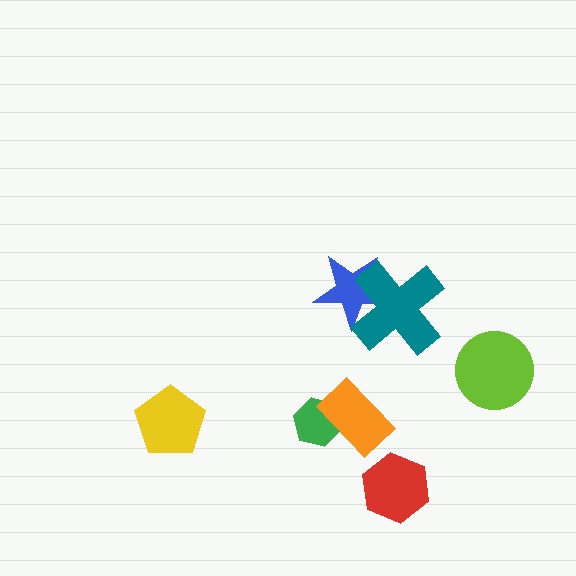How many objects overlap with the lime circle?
0 objects overlap with the lime circle.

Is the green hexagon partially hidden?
Yes, it is partially covered by another shape.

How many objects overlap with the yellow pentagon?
0 objects overlap with the yellow pentagon.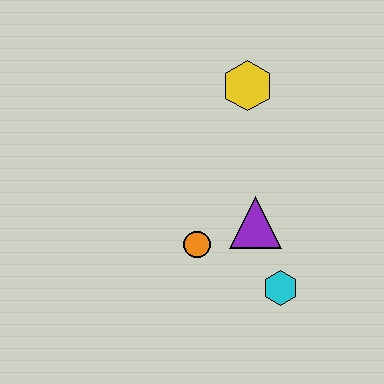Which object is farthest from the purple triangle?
The yellow hexagon is farthest from the purple triangle.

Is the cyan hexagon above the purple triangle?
No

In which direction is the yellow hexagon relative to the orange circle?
The yellow hexagon is above the orange circle.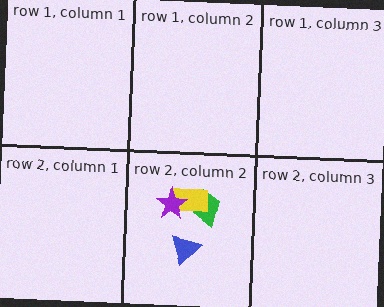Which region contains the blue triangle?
The row 2, column 2 region.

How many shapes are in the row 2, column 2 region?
4.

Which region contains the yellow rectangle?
The row 2, column 2 region.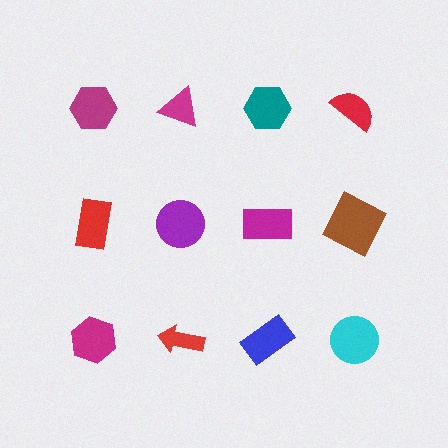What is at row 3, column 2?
A red arrow.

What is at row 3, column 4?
A cyan circle.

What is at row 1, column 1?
A magenta hexagon.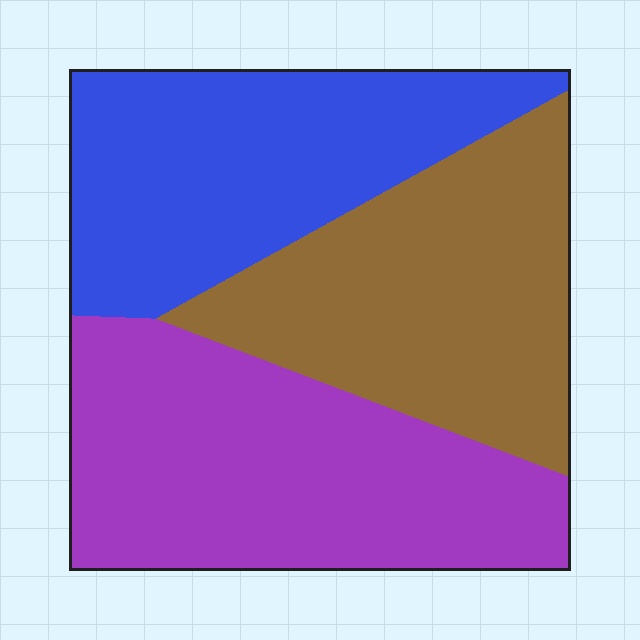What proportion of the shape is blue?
Blue covers 31% of the shape.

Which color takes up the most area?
Purple, at roughly 35%.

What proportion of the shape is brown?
Brown takes up about one third (1/3) of the shape.